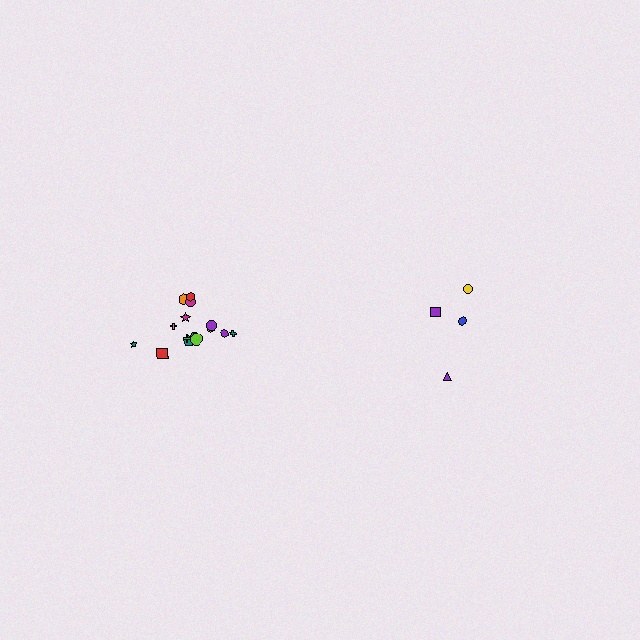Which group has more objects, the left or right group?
The left group.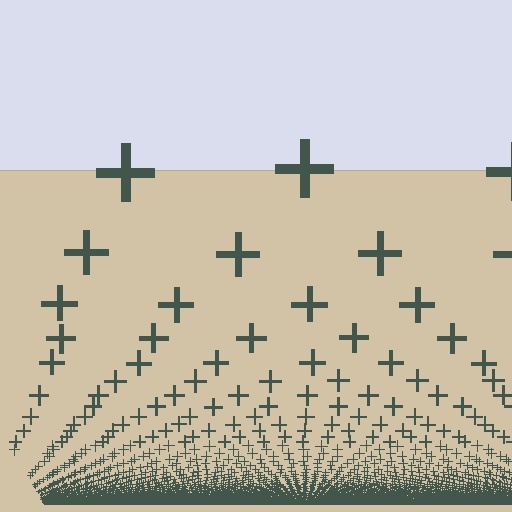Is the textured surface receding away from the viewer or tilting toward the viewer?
The surface appears to tilt toward the viewer. Texture elements get larger and sparser toward the top.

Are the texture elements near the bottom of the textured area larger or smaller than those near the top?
Smaller. The gradient is inverted — elements near the bottom are smaller and denser.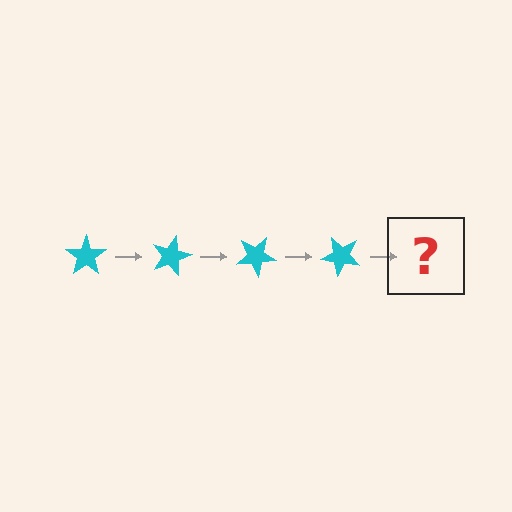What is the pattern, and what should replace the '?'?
The pattern is that the star rotates 15 degrees each step. The '?' should be a cyan star rotated 60 degrees.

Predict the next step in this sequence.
The next step is a cyan star rotated 60 degrees.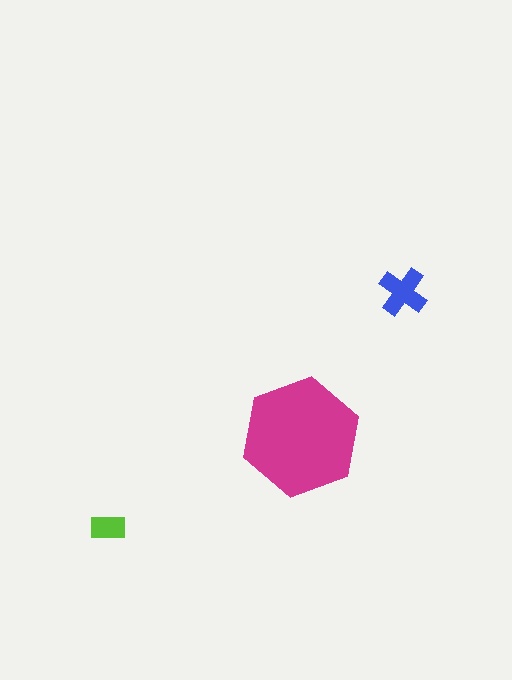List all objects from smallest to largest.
The lime rectangle, the blue cross, the magenta hexagon.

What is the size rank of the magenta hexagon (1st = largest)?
1st.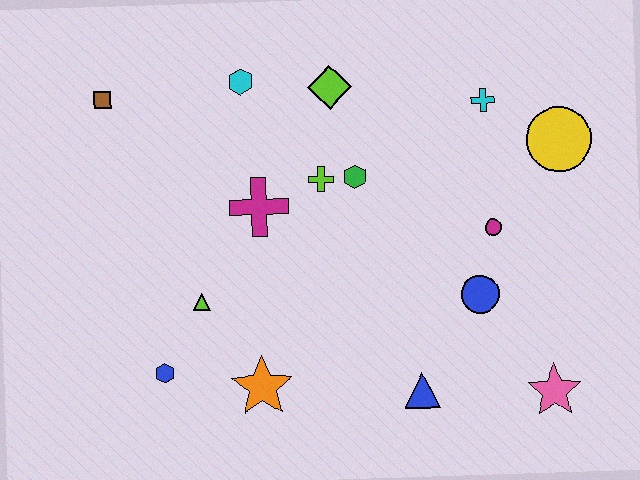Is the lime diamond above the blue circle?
Yes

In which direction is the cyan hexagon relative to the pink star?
The cyan hexagon is above the pink star.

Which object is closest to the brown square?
The cyan hexagon is closest to the brown square.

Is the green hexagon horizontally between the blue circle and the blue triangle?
No